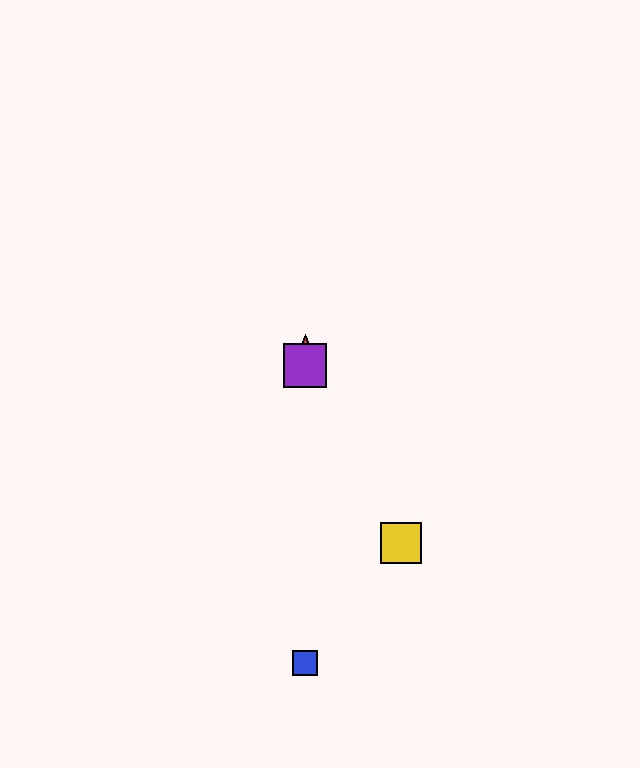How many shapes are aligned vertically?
4 shapes (the red star, the blue square, the green square, the purple square) are aligned vertically.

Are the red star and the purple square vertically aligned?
Yes, both are at x≈305.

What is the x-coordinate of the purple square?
The purple square is at x≈305.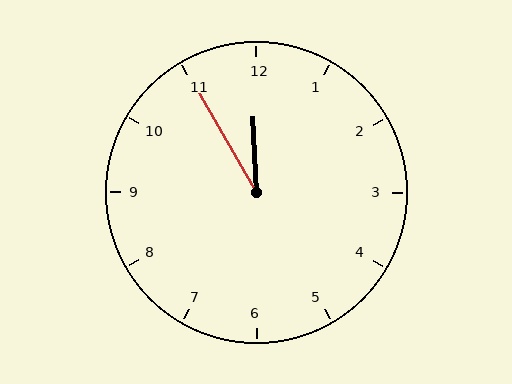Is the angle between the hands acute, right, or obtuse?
It is acute.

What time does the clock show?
11:55.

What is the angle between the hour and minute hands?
Approximately 28 degrees.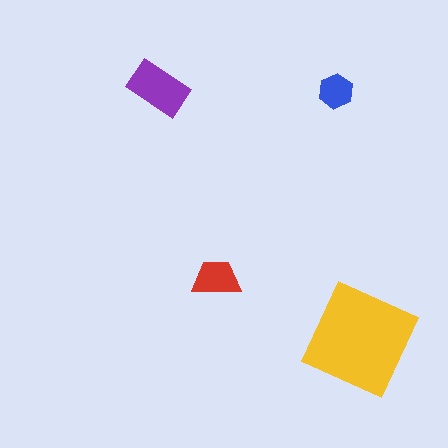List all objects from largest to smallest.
The yellow diamond, the purple rectangle, the red trapezoid, the blue hexagon.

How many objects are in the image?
There are 4 objects in the image.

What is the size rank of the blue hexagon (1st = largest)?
4th.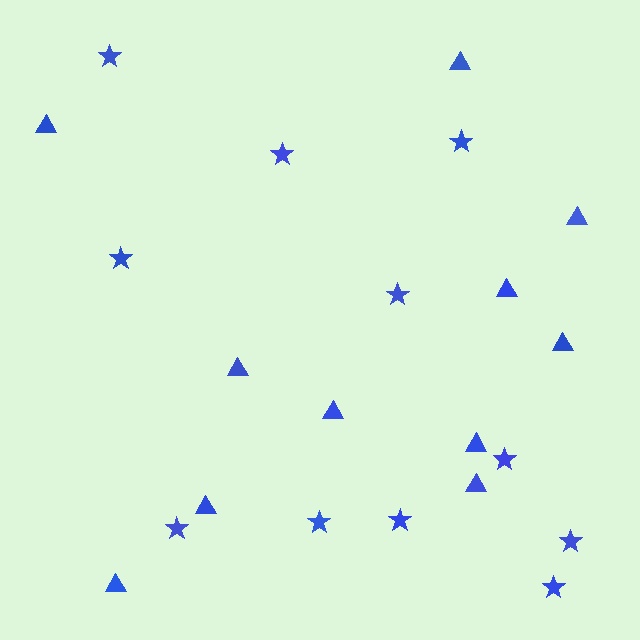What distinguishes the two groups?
There are 2 groups: one group of triangles (11) and one group of stars (11).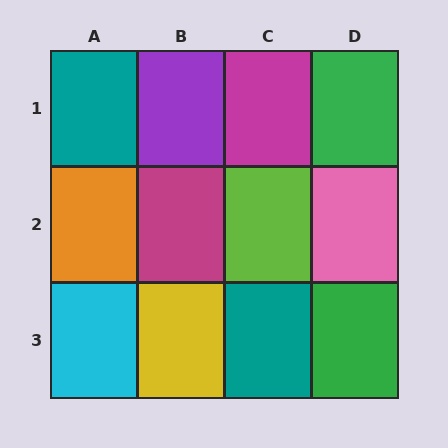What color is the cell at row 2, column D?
Pink.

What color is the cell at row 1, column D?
Green.